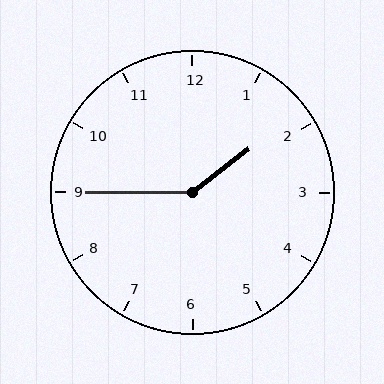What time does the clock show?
1:45.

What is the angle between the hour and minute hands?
Approximately 142 degrees.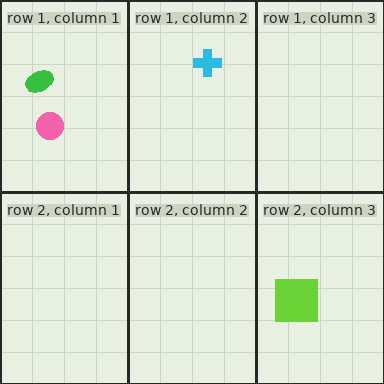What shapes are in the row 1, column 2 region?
The cyan cross.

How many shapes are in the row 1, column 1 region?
2.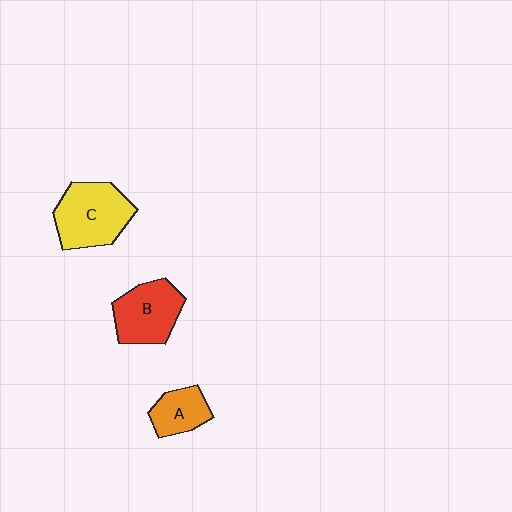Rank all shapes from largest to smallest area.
From largest to smallest: C (yellow), B (red), A (orange).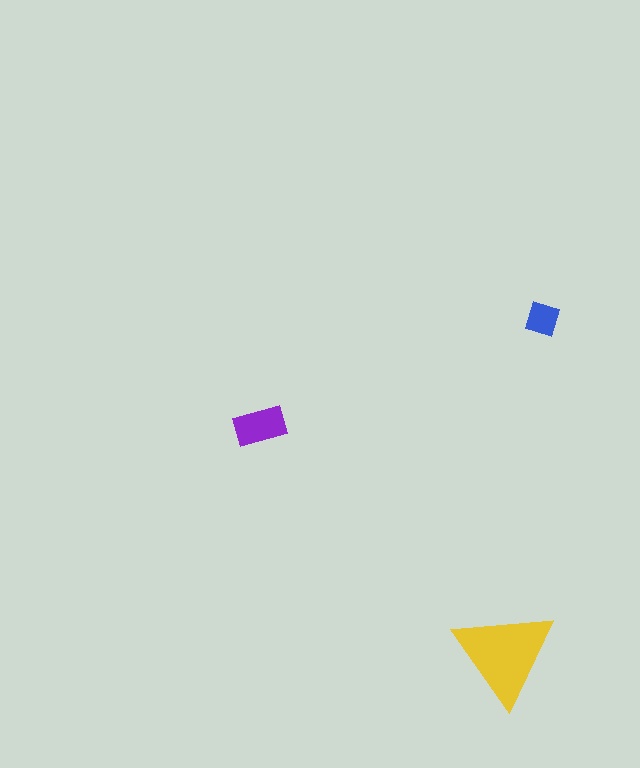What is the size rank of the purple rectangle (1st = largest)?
2nd.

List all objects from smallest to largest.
The blue square, the purple rectangle, the yellow triangle.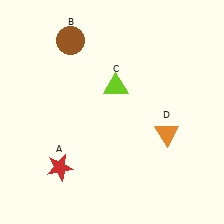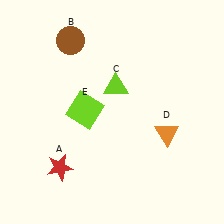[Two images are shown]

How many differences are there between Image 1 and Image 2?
There is 1 difference between the two images.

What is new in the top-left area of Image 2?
A lime square (E) was added in the top-left area of Image 2.